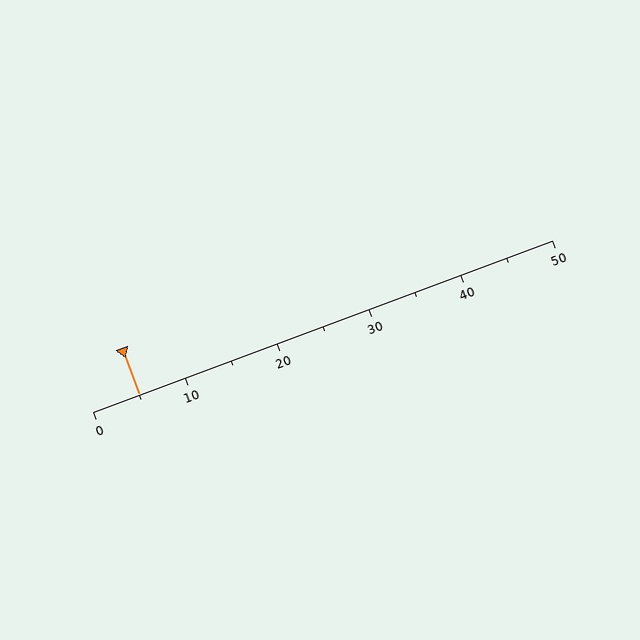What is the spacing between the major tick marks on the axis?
The major ticks are spaced 10 apart.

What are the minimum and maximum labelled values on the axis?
The axis runs from 0 to 50.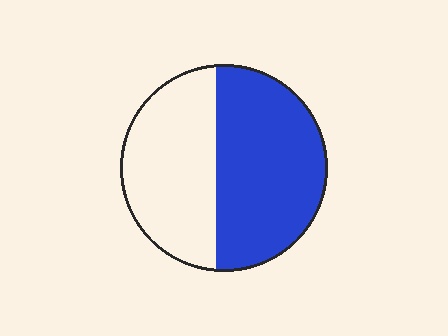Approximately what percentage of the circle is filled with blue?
Approximately 55%.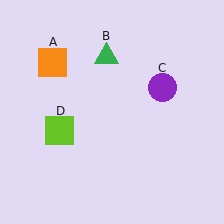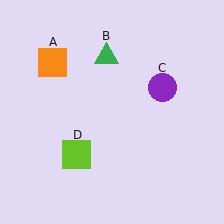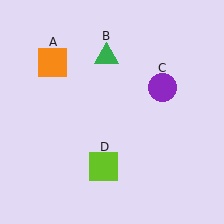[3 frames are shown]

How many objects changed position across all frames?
1 object changed position: lime square (object D).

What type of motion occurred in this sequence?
The lime square (object D) rotated counterclockwise around the center of the scene.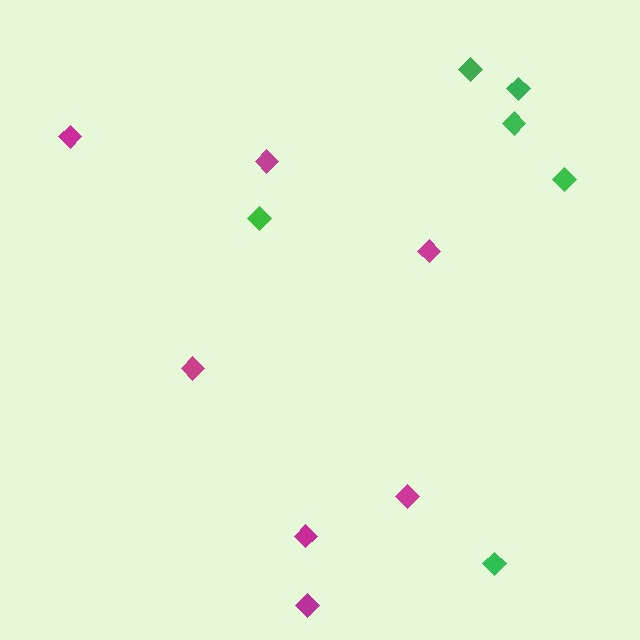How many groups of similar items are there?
There are 2 groups: one group of magenta diamonds (7) and one group of green diamonds (6).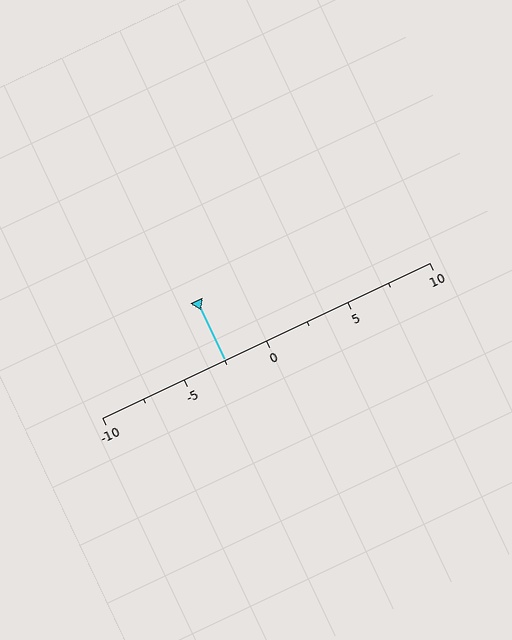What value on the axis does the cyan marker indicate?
The marker indicates approximately -2.5.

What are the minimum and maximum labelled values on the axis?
The axis runs from -10 to 10.